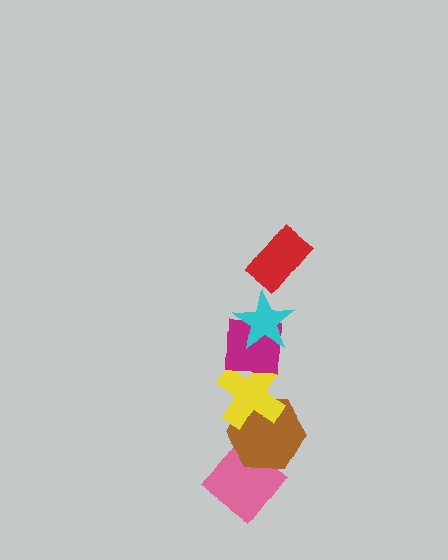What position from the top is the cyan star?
The cyan star is 2nd from the top.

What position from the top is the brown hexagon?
The brown hexagon is 5th from the top.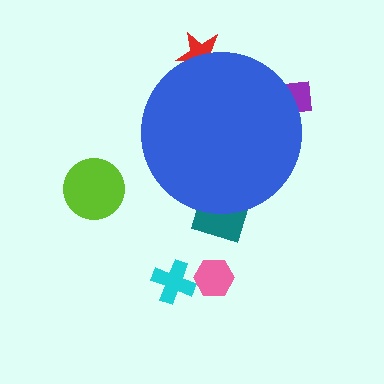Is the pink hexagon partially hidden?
No, the pink hexagon is fully visible.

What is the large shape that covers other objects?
A blue circle.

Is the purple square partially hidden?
Yes, the purple square is partially hidden behind the blue circle.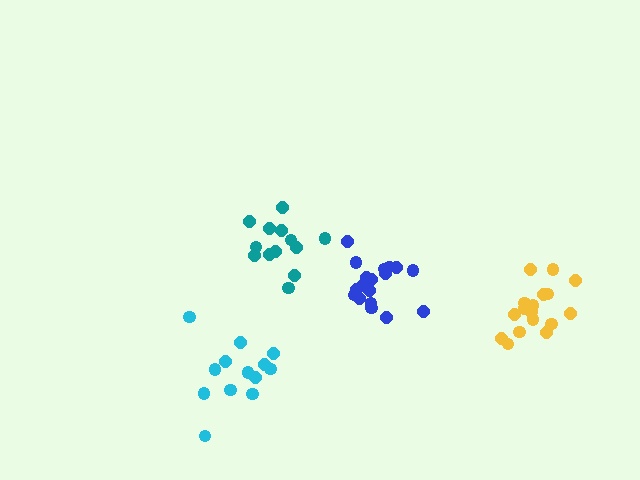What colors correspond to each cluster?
The clusters are colored: cyan, yellow, blue, teal.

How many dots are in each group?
Group 1: 13 dots, Group 2: 17 dots, Group 3: 18 dots, Group 4: 13 dots (61 total).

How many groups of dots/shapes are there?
There are 4 groups.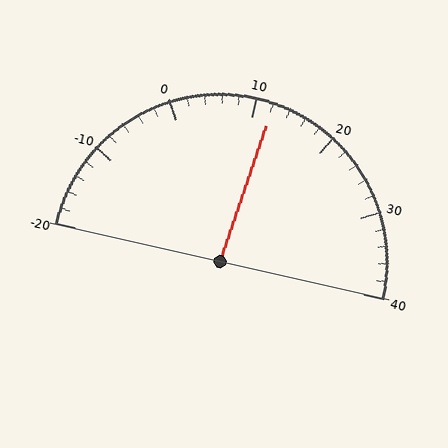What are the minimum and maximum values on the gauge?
The gauge ranges from -20 to 40.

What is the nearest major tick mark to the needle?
The nearest major tick mark is 10.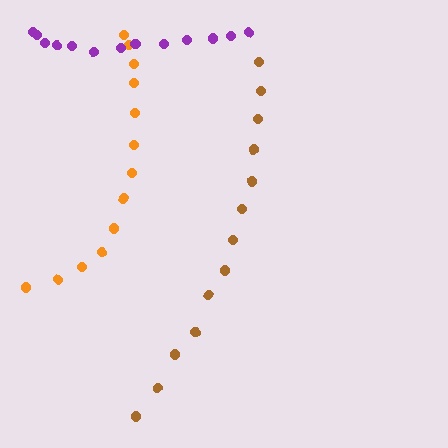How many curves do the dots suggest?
There are 3 distinct paths.